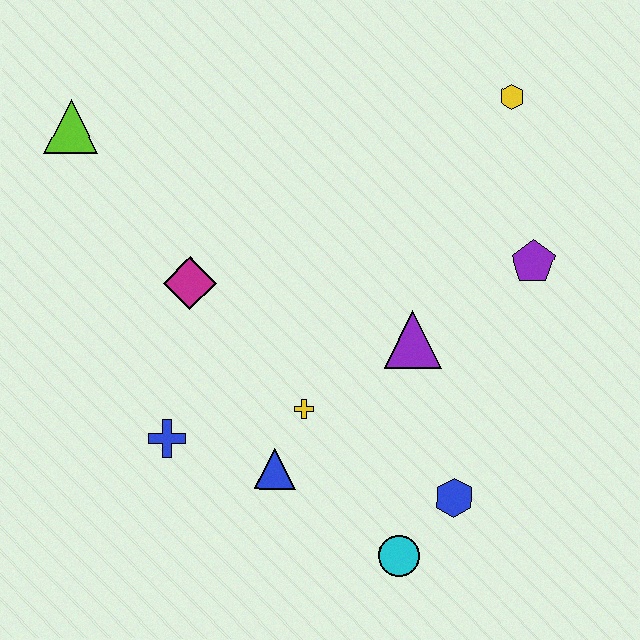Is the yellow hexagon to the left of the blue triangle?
No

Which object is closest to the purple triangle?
The yellow cross is closest to the purple triangle.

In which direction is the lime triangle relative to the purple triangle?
The lime triangle is to the left of the purple triangle.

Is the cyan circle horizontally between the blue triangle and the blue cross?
No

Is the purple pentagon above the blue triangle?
Yes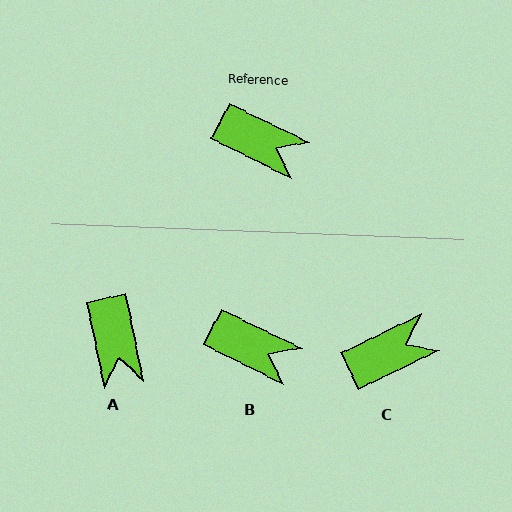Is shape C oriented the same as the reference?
No, it is off by about 52 degrees.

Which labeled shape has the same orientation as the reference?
B.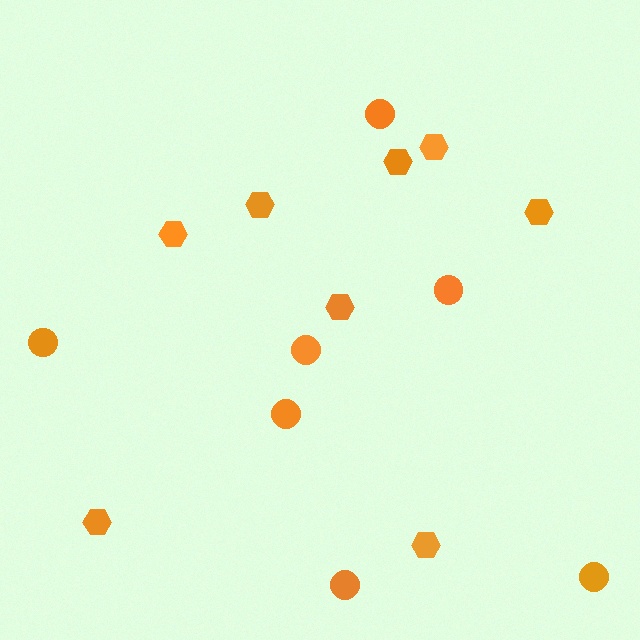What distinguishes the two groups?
There are 2 groups: one group of hexagons (8) and one group of circles (7).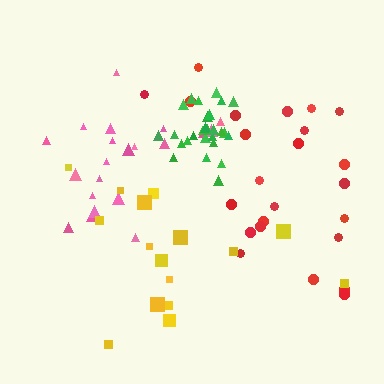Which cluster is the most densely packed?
Green.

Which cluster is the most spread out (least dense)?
Yellow.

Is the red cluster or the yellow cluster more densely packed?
Red.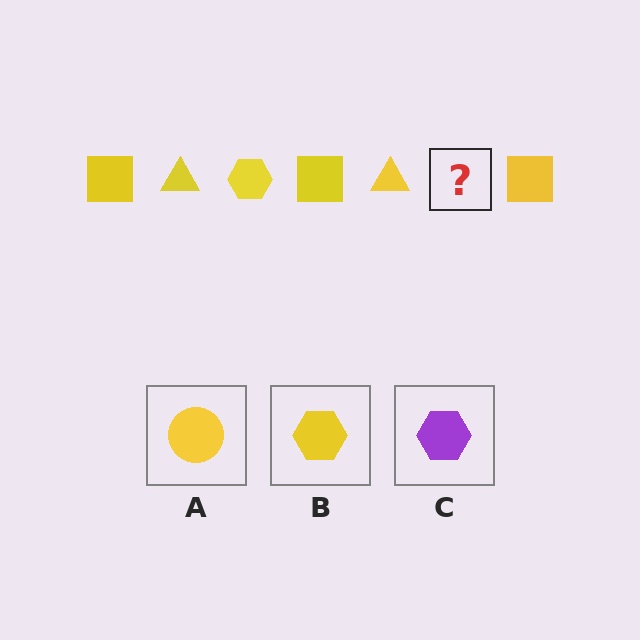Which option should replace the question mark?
Option B.